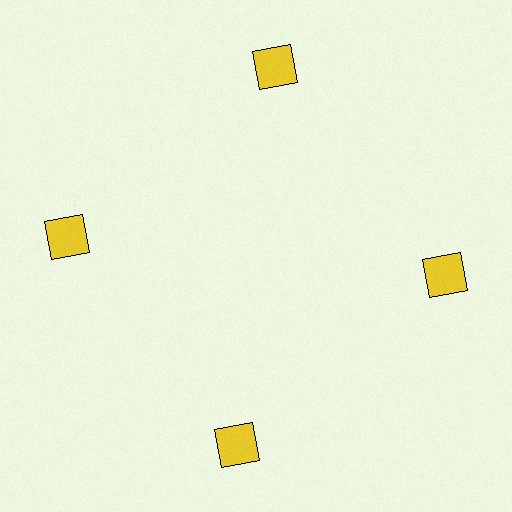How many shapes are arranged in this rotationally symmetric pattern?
There are 4 shapes, arranged in 4 groups of 1.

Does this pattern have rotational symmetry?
Yes, this pattern has 4-fold rotational symmetry. It looks the same after rotating 90 degrees around the center.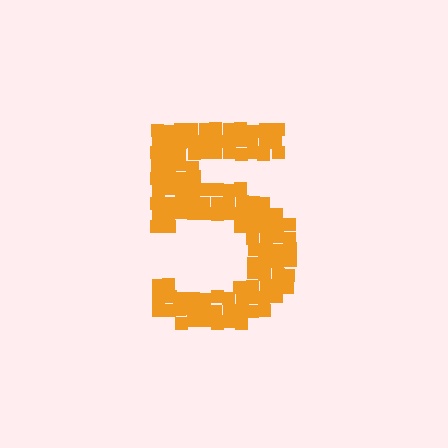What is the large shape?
The large shape is the digit 5.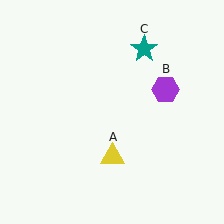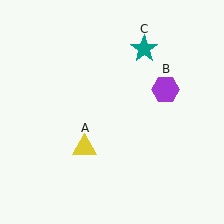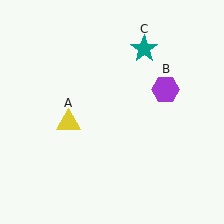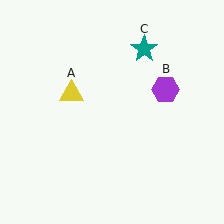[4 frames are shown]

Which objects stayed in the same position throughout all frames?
Purple hexagon (object B) and teal star (object C) remained stationary.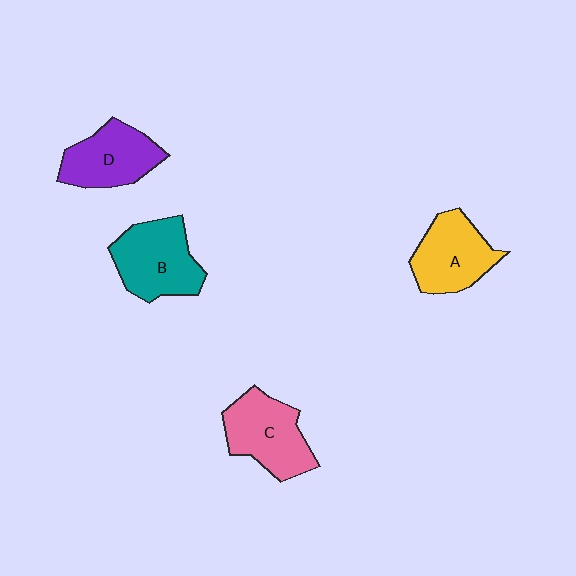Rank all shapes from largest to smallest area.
From largest to smallest: B (teal), C (pink), A (yellow), D (purple).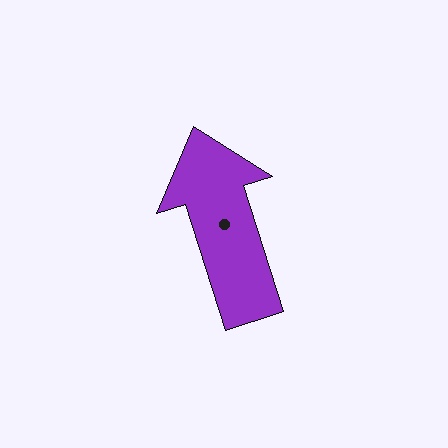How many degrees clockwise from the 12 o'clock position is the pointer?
Approximately 342 degrees.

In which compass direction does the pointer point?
North.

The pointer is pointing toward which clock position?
Roughly 11 o'clock.